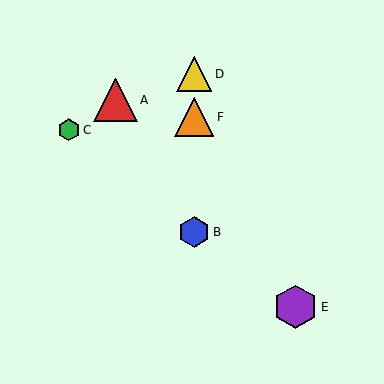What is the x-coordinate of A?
Object A is at x≈115.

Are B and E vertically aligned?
No, B is at x≈194 and E is at x≈296.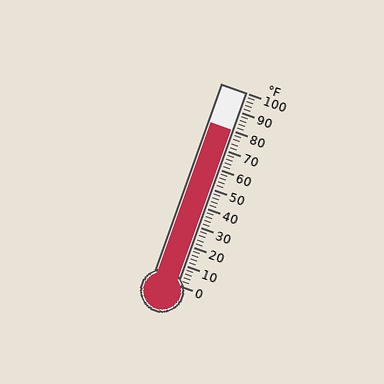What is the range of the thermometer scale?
The thermometer scale ranges from 0°F to 100°F.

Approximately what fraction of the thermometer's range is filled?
The thermometer is filled to approximately 80% of its range.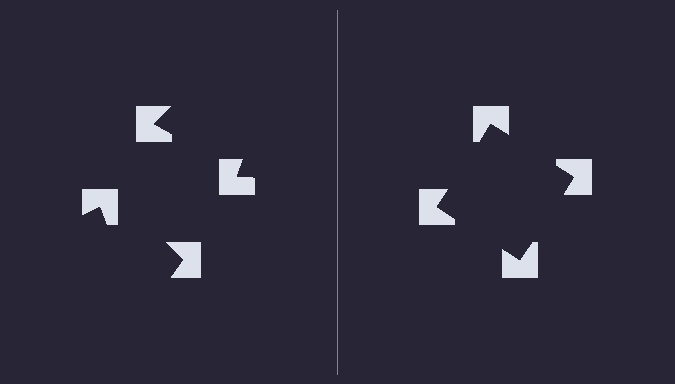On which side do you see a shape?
An illusory square appears on the right side. On the left side the wedge cuts are rotated, so no coherent shape forms.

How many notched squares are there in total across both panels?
8 — 4 on each side.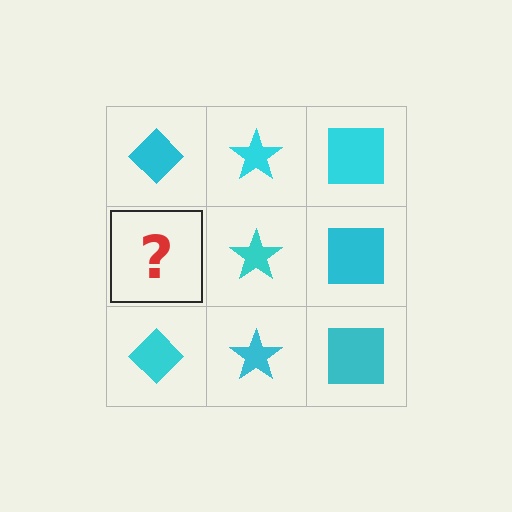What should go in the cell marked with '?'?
The missing cell should contain a cyan diamond.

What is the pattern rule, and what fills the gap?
The rule is that each column has a consistent shape. The gap should be filled with a cyan diamond.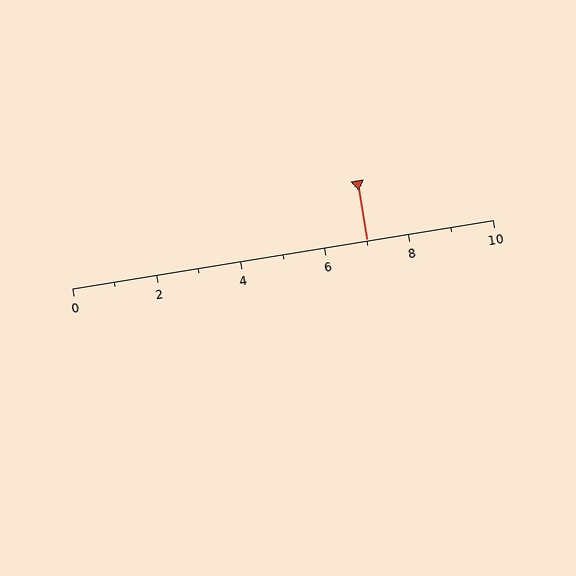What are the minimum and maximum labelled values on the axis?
The axis runs from 0 to 10.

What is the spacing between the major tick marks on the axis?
The major ticks are spaced 2 apart.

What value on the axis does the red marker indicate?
The marker indicates approximately 7.